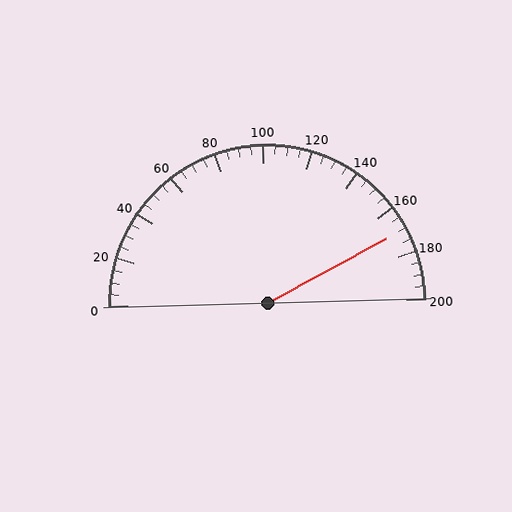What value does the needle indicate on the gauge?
The needle indicates approximately 170.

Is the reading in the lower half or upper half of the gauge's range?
The reading is in the upper half of the range (0 to 200).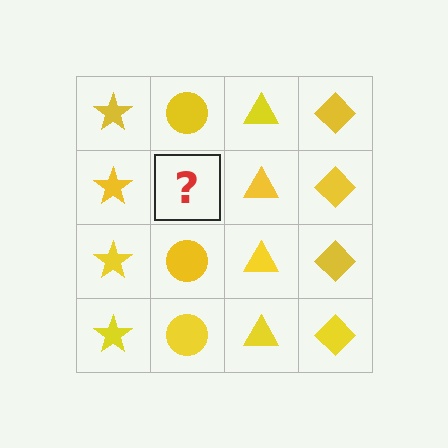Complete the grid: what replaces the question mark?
The question mark should be replaced with a yellow circle.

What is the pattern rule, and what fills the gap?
The rule is that each column has a consistent shape. The gap should be filled with a yellow circle.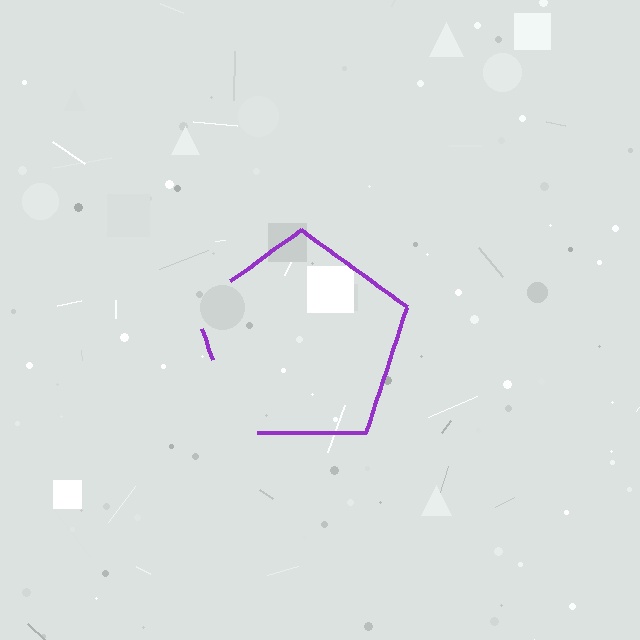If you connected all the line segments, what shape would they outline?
They would outline a pentagon.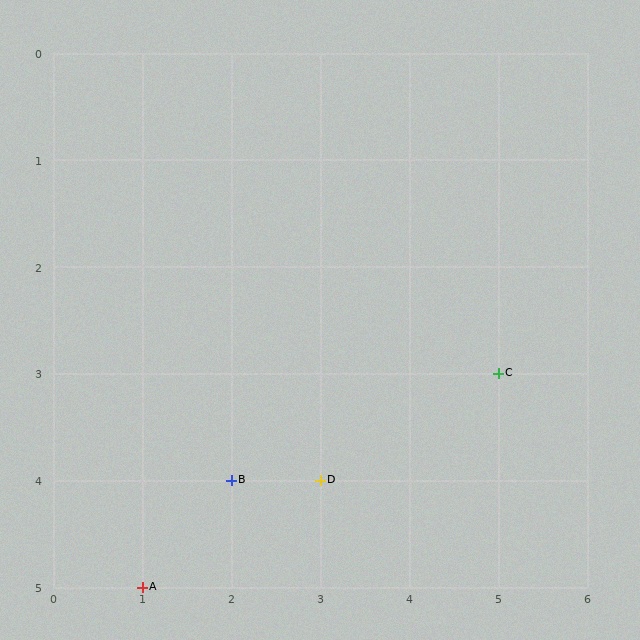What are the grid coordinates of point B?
Point B is at grid coordinates (2, 4).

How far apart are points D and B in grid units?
Points D and B are 1 column apart.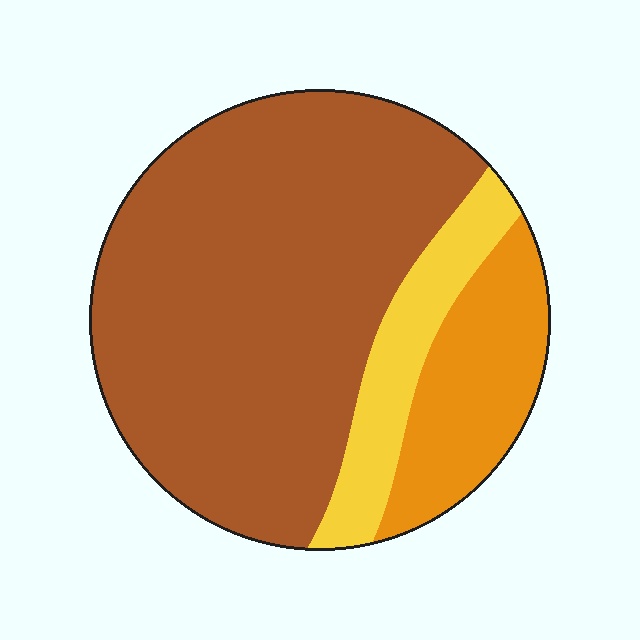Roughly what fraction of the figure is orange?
Orange covers roughly 15% of the figure.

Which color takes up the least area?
Yellow, at roughly 15%.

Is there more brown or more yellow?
Brown.